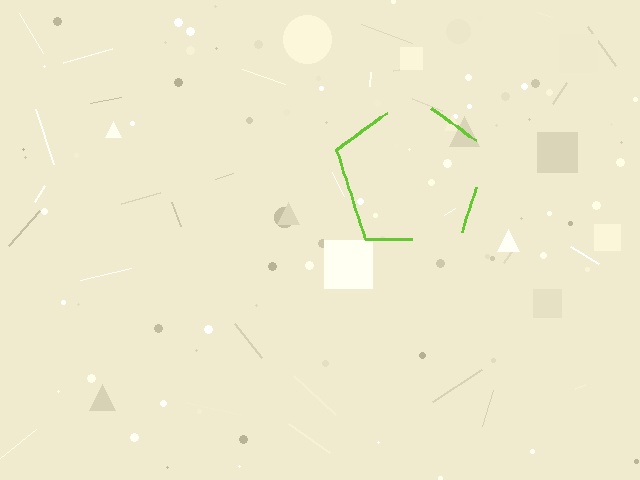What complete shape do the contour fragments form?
The contour fragments form a pentagon.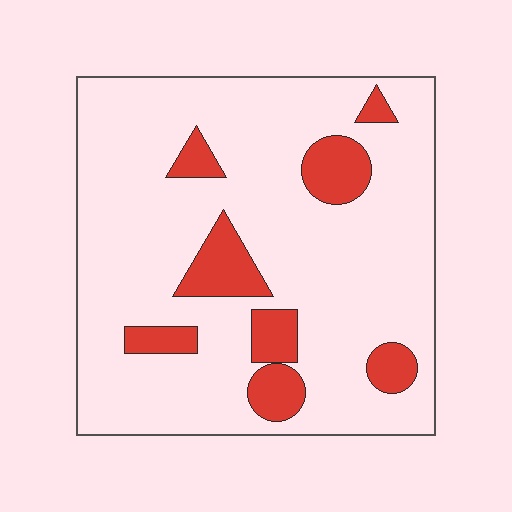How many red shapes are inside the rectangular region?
8.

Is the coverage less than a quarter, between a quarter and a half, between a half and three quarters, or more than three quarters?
Less than a quarter.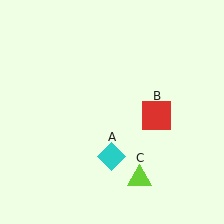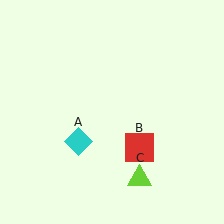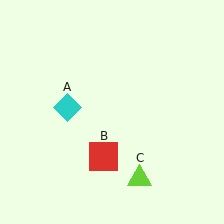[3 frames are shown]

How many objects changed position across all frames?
2 objects changed position: cyan diamond (object A), red square (object B).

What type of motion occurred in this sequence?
The cyan diamond (object A), red square (object B) rotated clockwise around the center of the scene.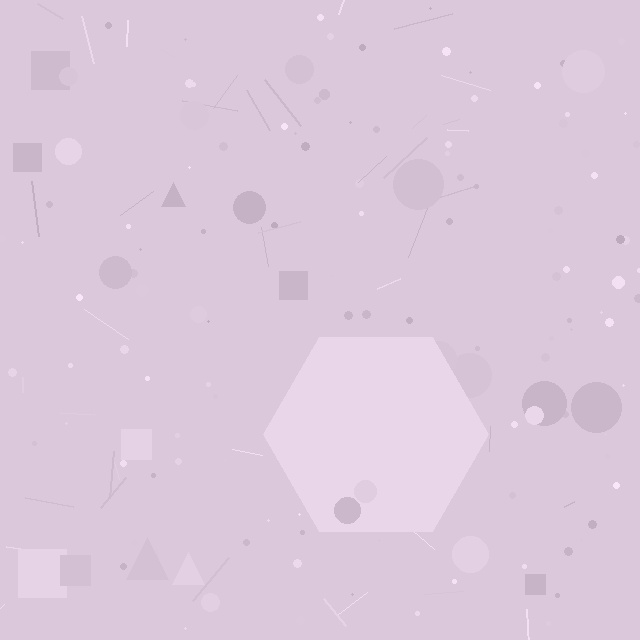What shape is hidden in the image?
A hexagon is hidden in the image.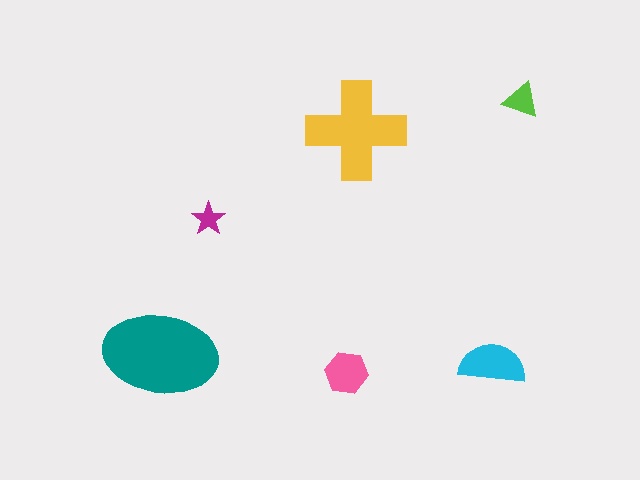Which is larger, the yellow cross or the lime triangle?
The yellow cross.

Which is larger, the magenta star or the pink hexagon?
The pink hexagon.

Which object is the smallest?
The magenta star.